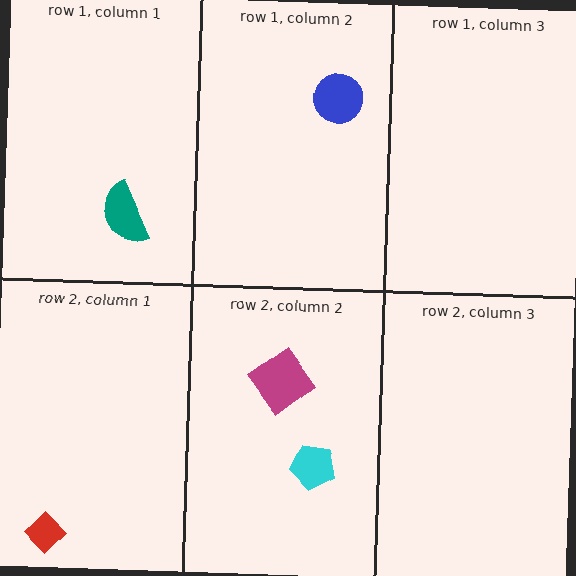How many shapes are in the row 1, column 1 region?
1.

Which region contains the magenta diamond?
The row 2, column 2 region.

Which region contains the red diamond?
The row 2, column 1 region.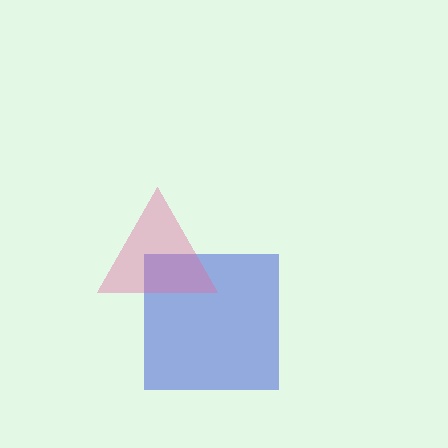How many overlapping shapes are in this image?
There are 2 overlapping shapes in the image.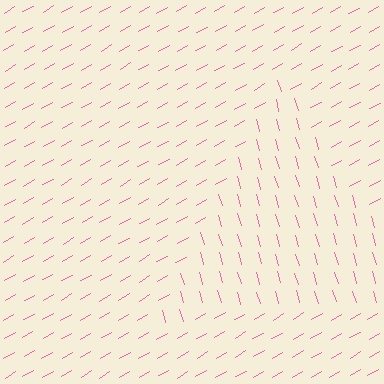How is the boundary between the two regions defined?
The boundary is defined purely by a change in line orientation (approximately 77 degrees difference). All lines are the same color and thickness.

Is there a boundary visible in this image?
Yes, there is a texture boundary formed by a change in line orientation.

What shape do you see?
I see a triangle.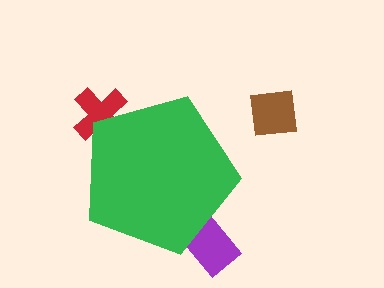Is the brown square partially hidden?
No, the brown square is fully visible.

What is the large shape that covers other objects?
A green pentagon.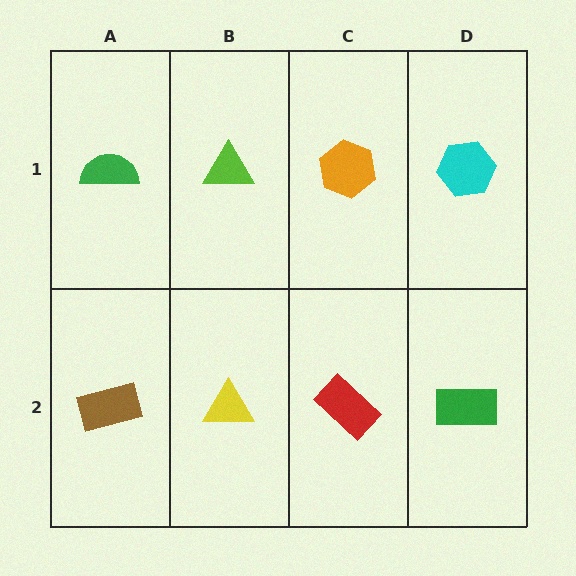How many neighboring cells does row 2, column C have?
3.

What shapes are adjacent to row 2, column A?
A green semicircle (row 1, column A), a yellow triangle (row 2, column B).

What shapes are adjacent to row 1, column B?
A yellow triangle (row 2, column B), a green semicircle (row 1, column A), an orange hexagon (row 1, column C).